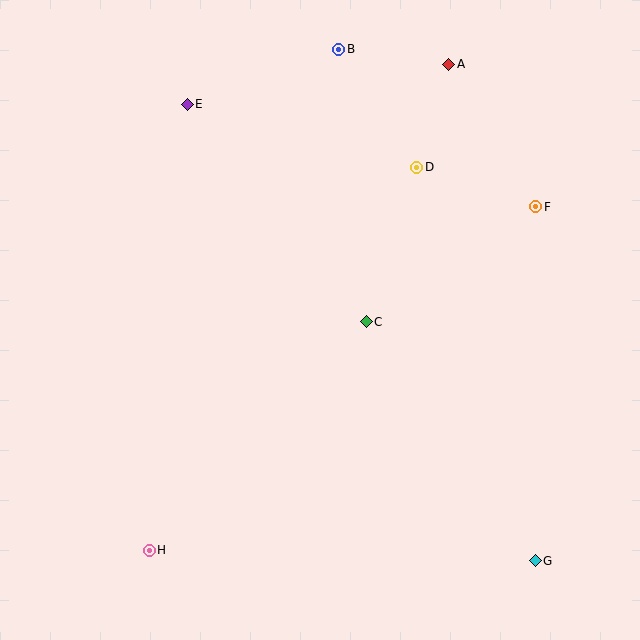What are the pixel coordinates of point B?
Point B is at (339, 49).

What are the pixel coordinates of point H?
Point H is at (149, 550).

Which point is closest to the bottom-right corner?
Point G is closest to the bottom-right corner.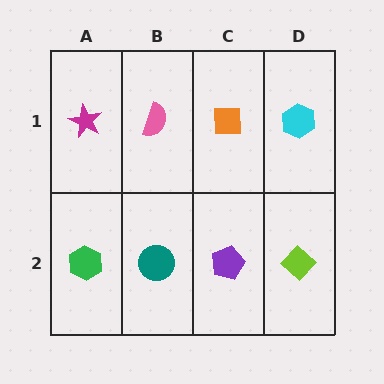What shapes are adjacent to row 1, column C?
A purple pentagon (row 2, column C), a pink semicircle (row 1, column B), a cyan hexagon (row 1, column D).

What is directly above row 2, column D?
A cyan hexagon.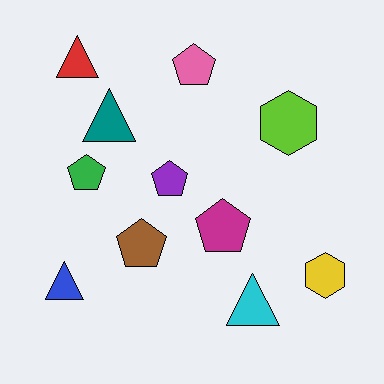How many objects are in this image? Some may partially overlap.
There are 11 objects.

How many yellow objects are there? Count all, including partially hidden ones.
There is 1 yellow object.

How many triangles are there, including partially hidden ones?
There are 4 triangles.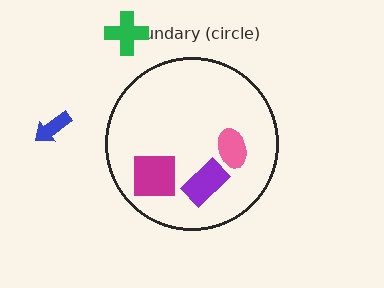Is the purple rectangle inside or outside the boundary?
Inside.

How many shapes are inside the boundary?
3 inside, 2 outside.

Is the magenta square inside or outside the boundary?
Inside.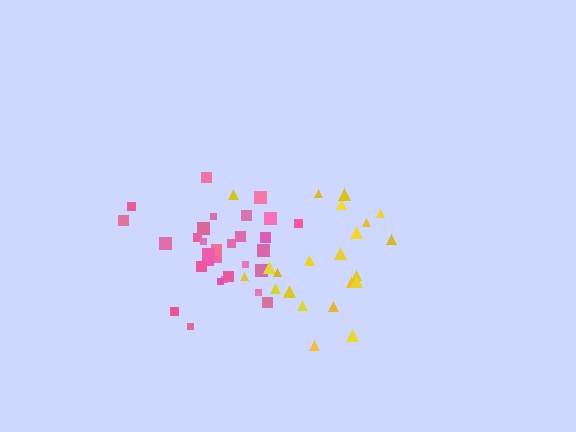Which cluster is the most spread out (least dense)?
Yellow.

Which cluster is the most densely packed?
Pink.